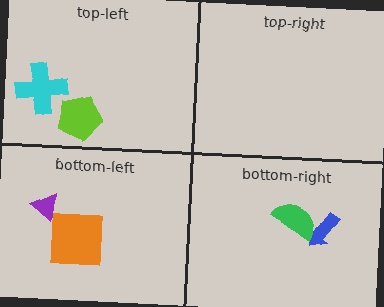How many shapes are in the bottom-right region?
2.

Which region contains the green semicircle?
The bottom-right region.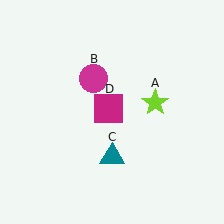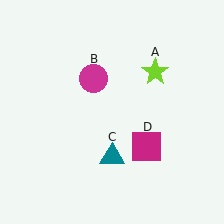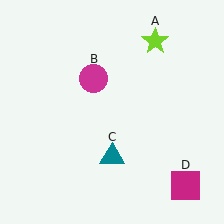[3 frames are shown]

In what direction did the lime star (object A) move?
The lime star (object A) moved up.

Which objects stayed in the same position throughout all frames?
Magenta circle (object B) and teal triangle (object C) remained stationary.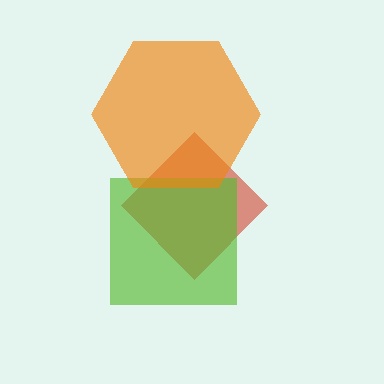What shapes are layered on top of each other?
The layered shapes are: a red diamond, a lime square, an orange hexagon.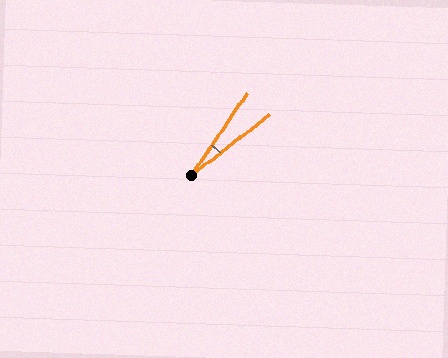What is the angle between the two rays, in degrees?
Approximately 18 degrees.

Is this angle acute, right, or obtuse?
It is acute.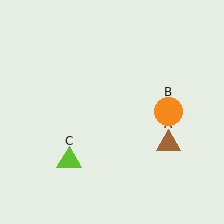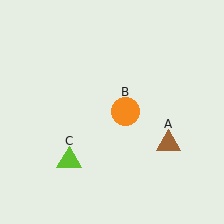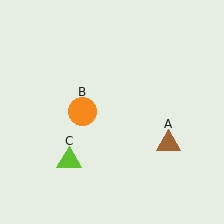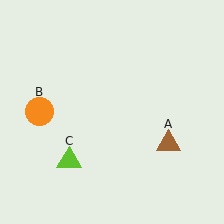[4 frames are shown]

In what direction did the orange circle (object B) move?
The orange circle (object B) moved left.